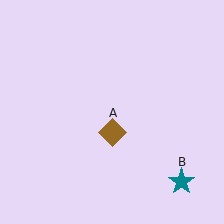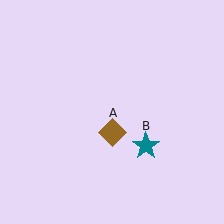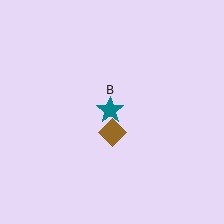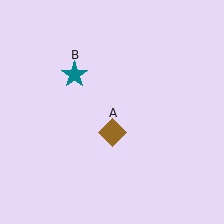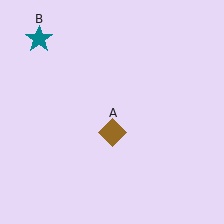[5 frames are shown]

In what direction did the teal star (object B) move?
The teal star (object B) moved up and to the left.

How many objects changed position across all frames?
1 object changed position: teal star (object B).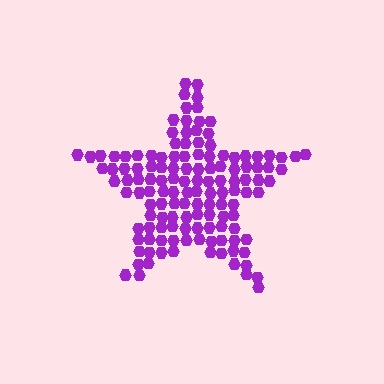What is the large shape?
The large shape is a star.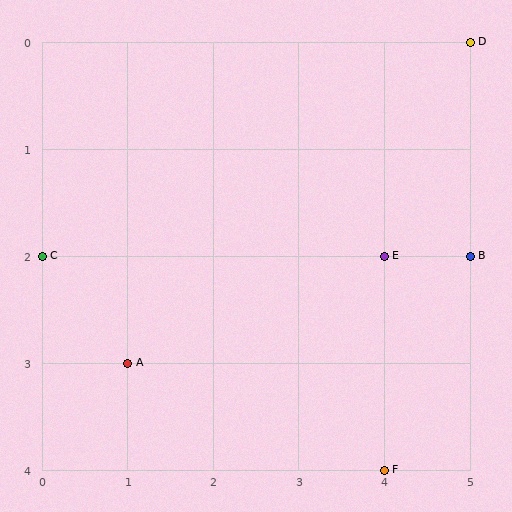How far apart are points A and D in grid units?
Points A and D are 4 columns and 3 rows apart (about 5.0 grid units diagonally).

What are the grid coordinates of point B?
Point B is at grid coordinates (5, 2).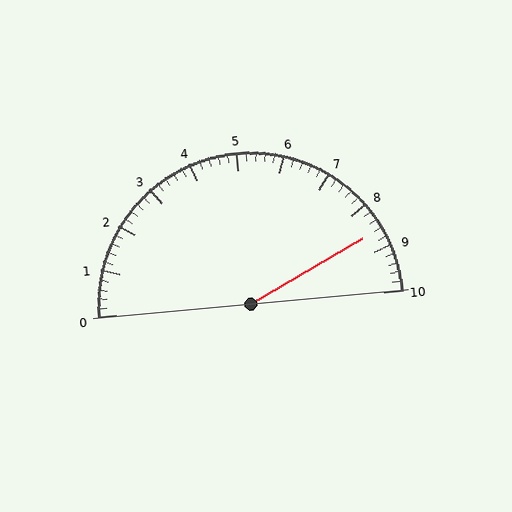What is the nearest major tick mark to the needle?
The nearest major tick mark is 9.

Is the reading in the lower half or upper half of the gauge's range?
The reading is in the upper half of the range (0 to 10).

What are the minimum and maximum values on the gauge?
The gauge ranges from 0 to 10.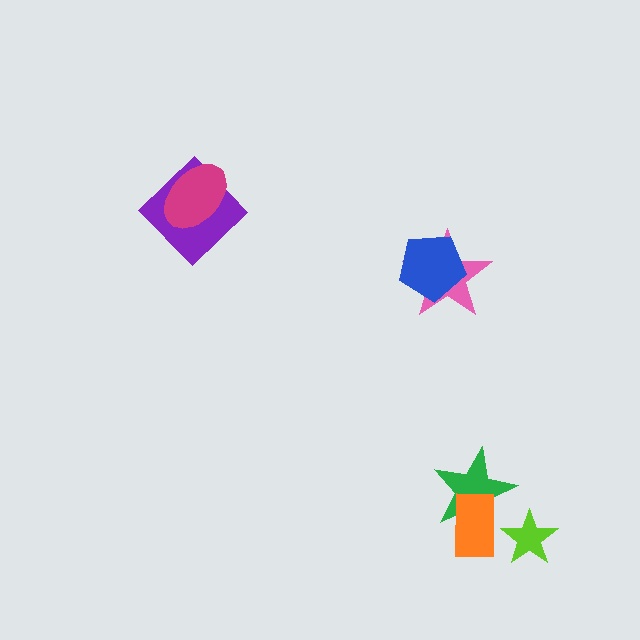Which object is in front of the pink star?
The blue pentagon is in front of the pink star.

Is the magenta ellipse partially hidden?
No, no other shape covers it.